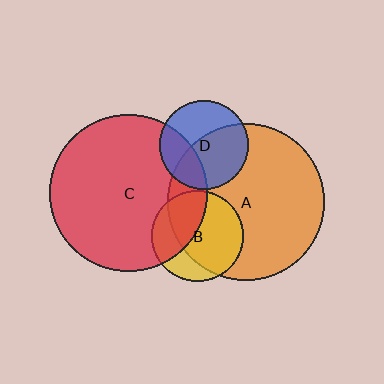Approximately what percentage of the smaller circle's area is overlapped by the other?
Approximately 70%.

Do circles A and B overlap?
Yes.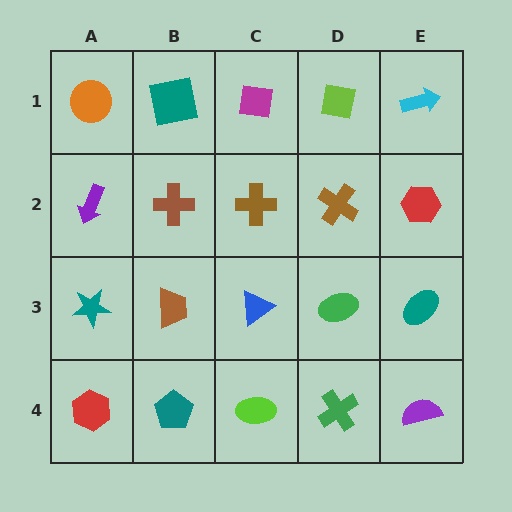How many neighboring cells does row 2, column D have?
4.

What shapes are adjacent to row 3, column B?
A brown cross (row 2, column B), a teal pentagon (row 4, column B), a teal star (row 3, column A), a blue triangle (row 3, column C).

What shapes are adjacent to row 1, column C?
A brown cross (row 2, column C), a teal square (row 1, column B), a lime square (row 1, column D).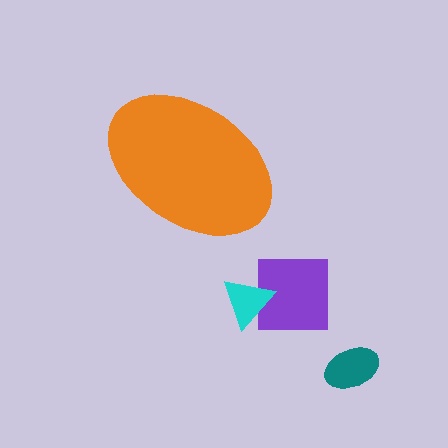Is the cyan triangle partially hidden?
No, the cyan triangle is fully visible.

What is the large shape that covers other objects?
An orange ellipse.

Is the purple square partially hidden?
No, the purple square is fully visible.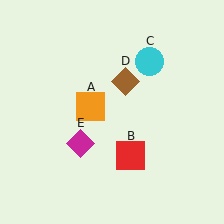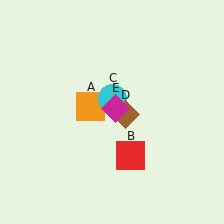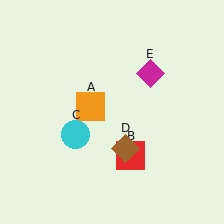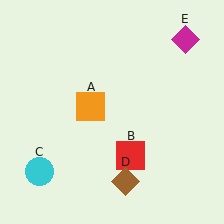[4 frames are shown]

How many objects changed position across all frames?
3 objects changed position: cyan circle (object C), brown diamond (object D), magenta diamond (object E).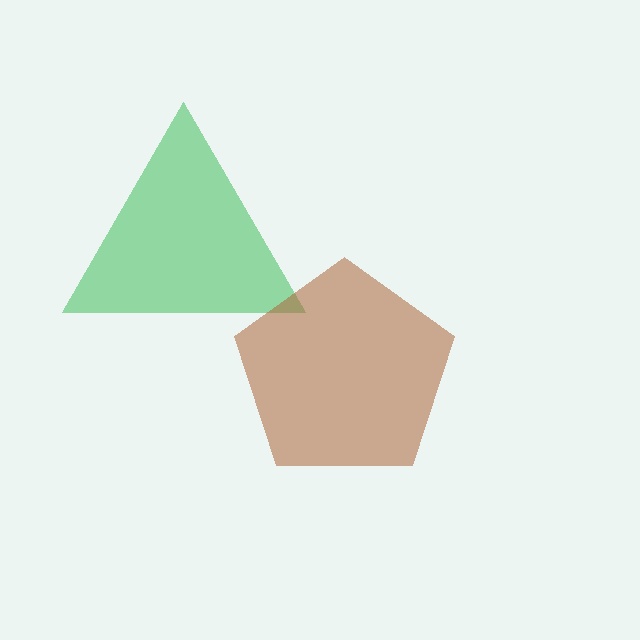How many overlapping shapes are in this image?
There are 2 overlapping shapes in the image.